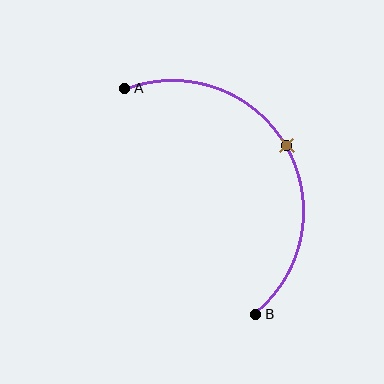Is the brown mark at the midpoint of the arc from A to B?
Yes. The brown mark lies on the arc at equal arc-length from both A and B — it is the arc midpoint.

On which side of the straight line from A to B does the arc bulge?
The arc bulges to the right of the straight line connecting A and B.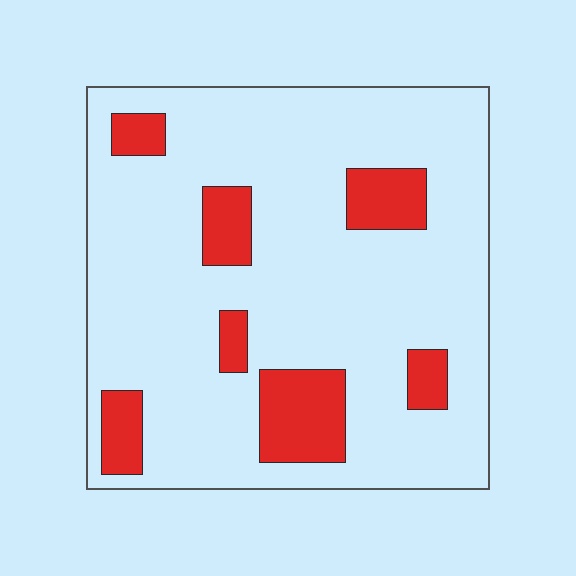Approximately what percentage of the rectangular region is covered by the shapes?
Approximately 15%.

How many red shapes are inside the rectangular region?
7.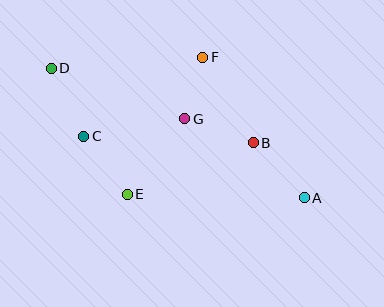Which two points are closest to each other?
Points F and G are closest to each other.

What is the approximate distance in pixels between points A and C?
The distance between A and C is approximately 229 pixels.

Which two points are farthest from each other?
Points A and D are farthest from each other.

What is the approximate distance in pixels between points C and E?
The distance between C and E is approximately 73 pixels.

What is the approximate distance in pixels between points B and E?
The distance between B and E is approximately 136 pixels.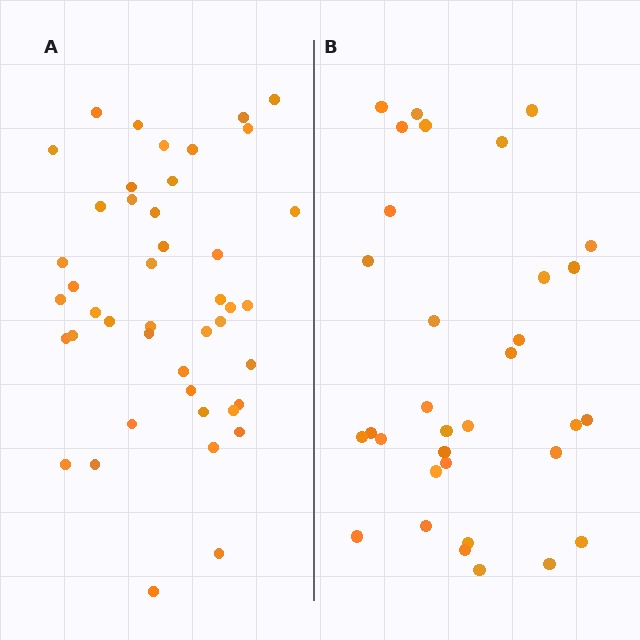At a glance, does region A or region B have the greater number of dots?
Region A (the left region) has more dots.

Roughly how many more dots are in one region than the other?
Region A has roughly 12 or so more dots than region B.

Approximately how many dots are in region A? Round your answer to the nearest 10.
About 40 dots. (The exact count is 44, which rounds to 40.)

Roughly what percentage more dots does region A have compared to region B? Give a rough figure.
About 35% more.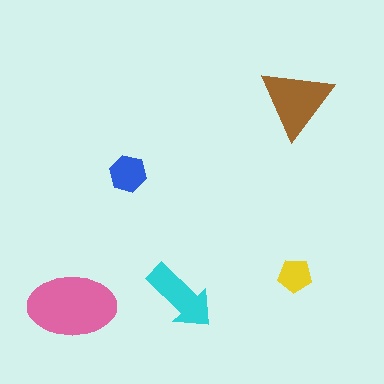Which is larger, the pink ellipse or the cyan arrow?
The pink ellipse.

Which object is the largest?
The pink ellipse.